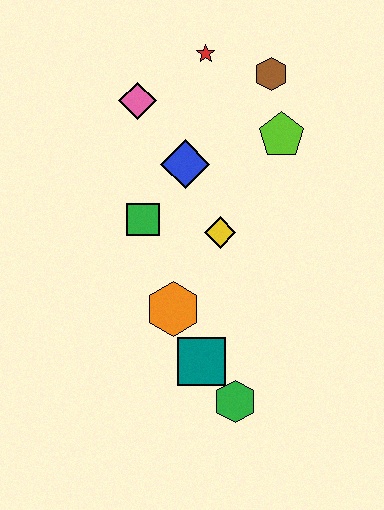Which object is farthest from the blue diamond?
The green hexagon is farthest from the blue diamond.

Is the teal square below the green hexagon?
No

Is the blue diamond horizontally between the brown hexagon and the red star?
No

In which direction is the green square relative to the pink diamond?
The green square is below the pink diamond.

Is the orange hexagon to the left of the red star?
Yes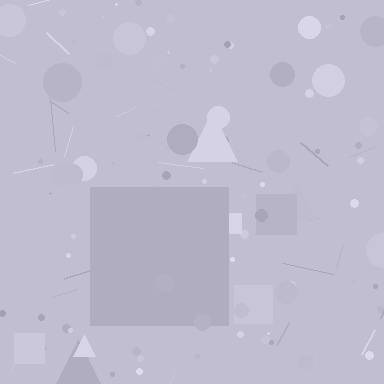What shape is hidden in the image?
A square is hidden in the image.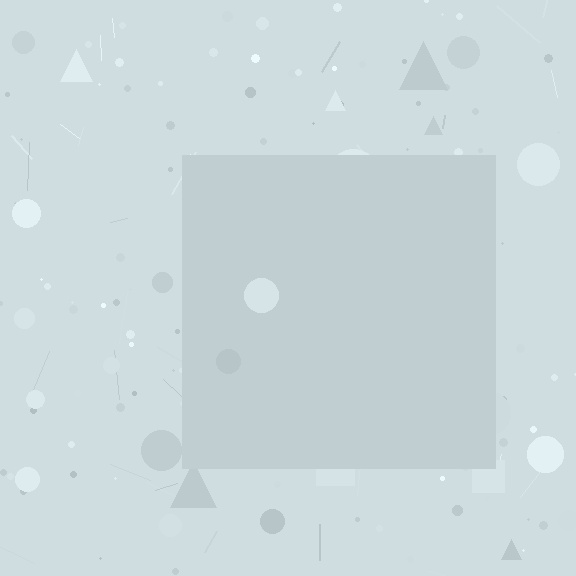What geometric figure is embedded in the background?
A square is embedded in the background.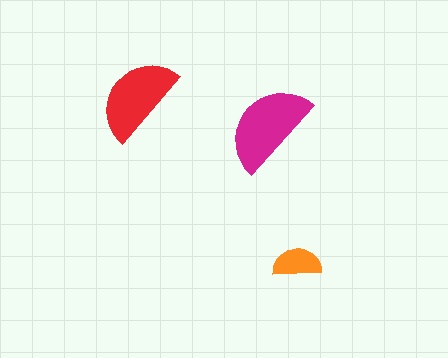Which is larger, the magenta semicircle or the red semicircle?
The magenta one.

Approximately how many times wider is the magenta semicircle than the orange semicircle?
About 2 times wider.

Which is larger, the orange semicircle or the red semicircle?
The red one.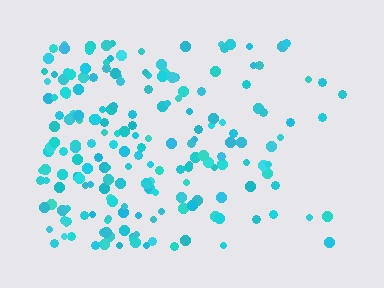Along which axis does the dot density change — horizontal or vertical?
Horizontal.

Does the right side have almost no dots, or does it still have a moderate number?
Still a moderate number, just noticeably fewer than the left.